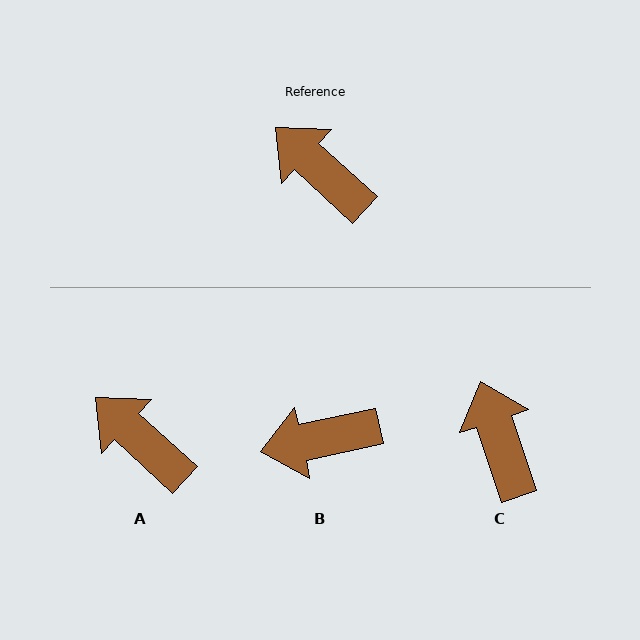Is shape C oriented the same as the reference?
No, it is off by about 29 degrees.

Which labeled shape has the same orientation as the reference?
A.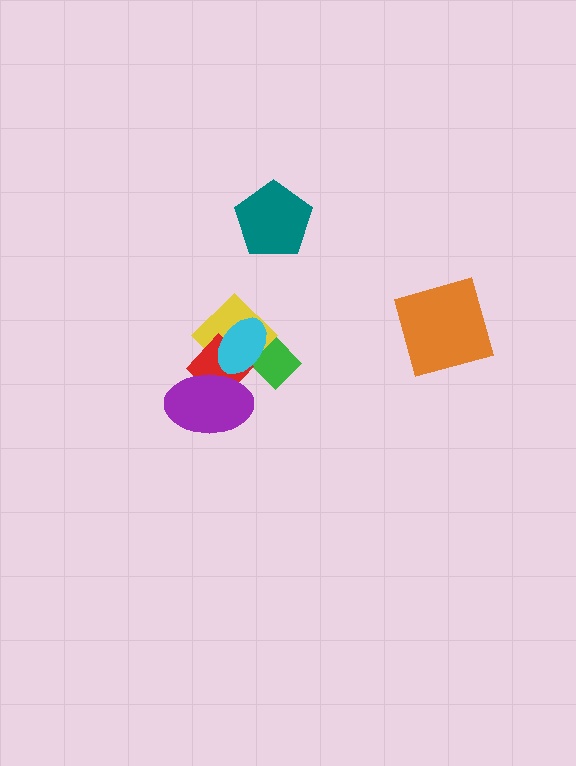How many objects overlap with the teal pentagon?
0 objects overlap with the teal pentagon.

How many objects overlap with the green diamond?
2 objects overlap with the green diamond.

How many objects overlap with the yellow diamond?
4 objects overlap with the yellow diamond.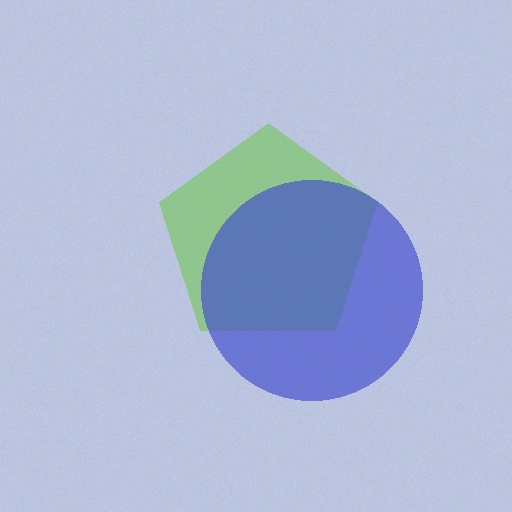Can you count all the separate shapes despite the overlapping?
Yes, there are 2 separate shapes.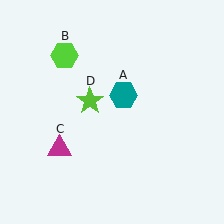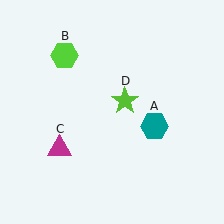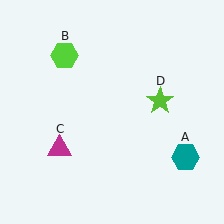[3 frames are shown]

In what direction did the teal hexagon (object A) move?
The teal hexagon (object A) moved down and to the right.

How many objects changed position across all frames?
2 objects changed position: teal hexagon (object A), lime star (object D).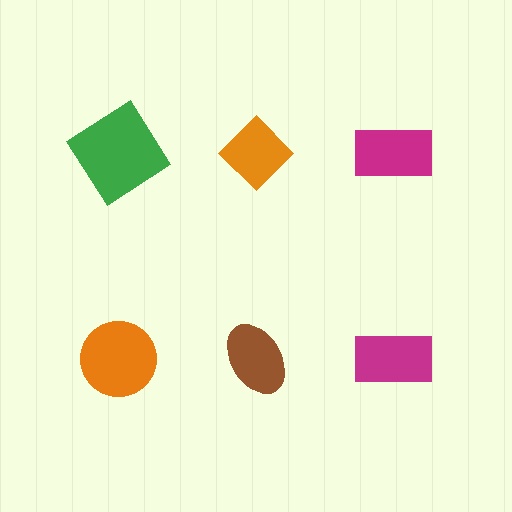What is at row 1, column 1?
A green diamond.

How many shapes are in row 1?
3 shapes.